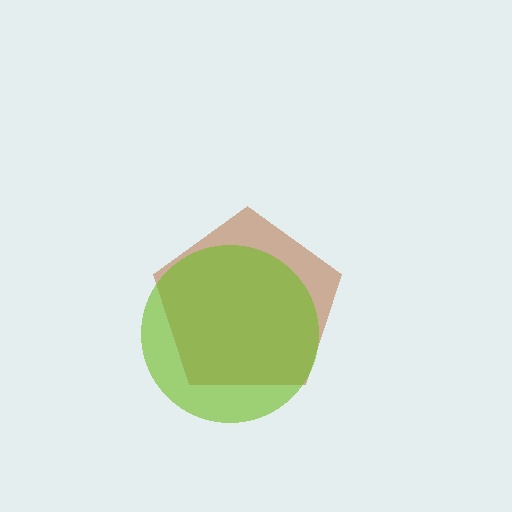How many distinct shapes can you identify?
There are 2 distinct shapes: a brown pentagon, a lime circle.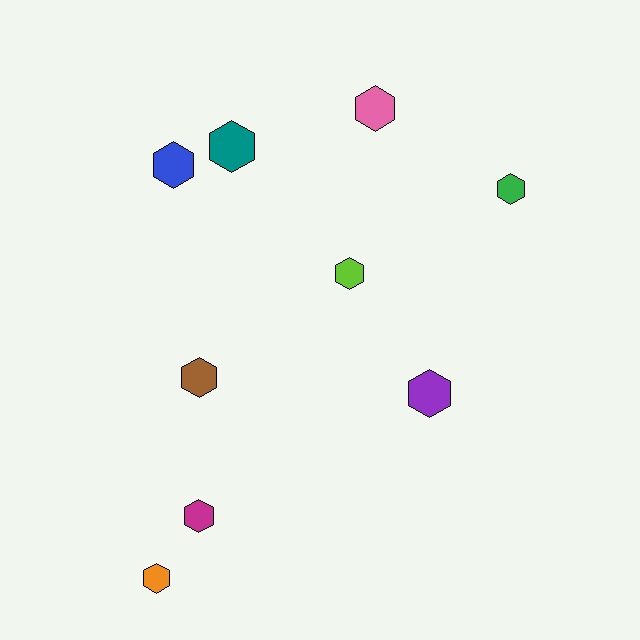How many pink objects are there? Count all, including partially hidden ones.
There is 1 pink object.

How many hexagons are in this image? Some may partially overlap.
There are 9 hexagons.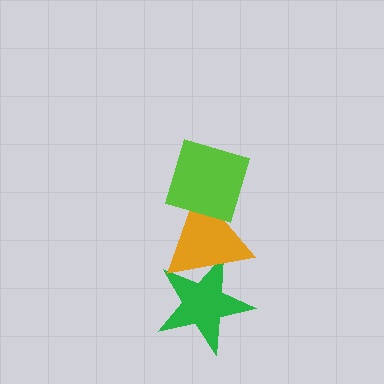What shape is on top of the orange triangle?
The lime diamond is on top of the orange triangle.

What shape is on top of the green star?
The orange triangle is on top of the green star.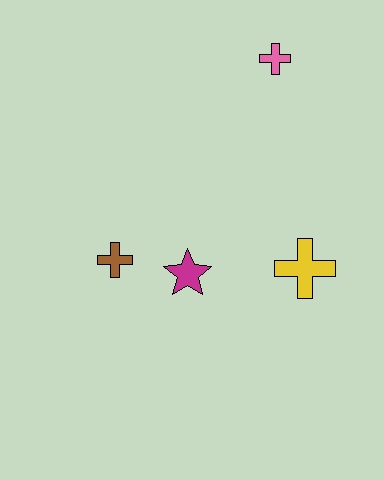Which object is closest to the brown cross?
The magenta star is closest to the brown cross.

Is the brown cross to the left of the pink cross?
Yes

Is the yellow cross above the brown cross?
No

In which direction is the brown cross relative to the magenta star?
The brown cross is to the left of the magenta star.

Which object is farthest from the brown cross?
The pink cross is farthest from the brown cross.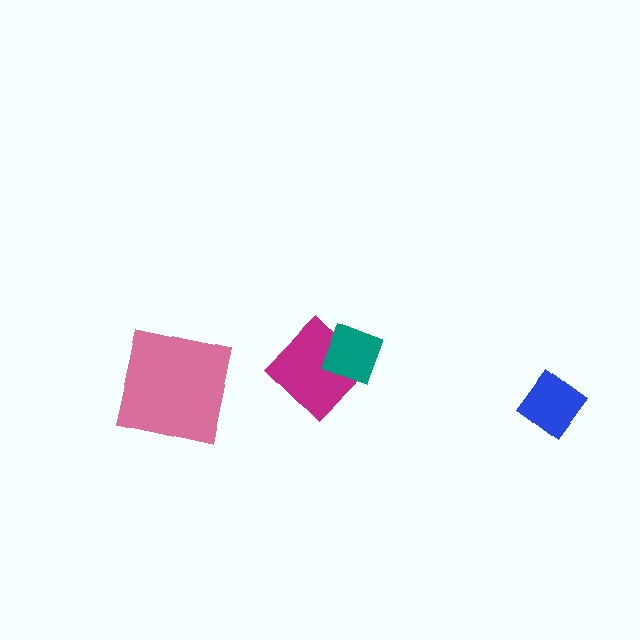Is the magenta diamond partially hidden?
Yes, it is partially covered by another shape.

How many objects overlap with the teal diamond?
1 object overlaps with the teal diamond.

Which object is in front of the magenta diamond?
The teal diamond is in front of the magenta diamond.